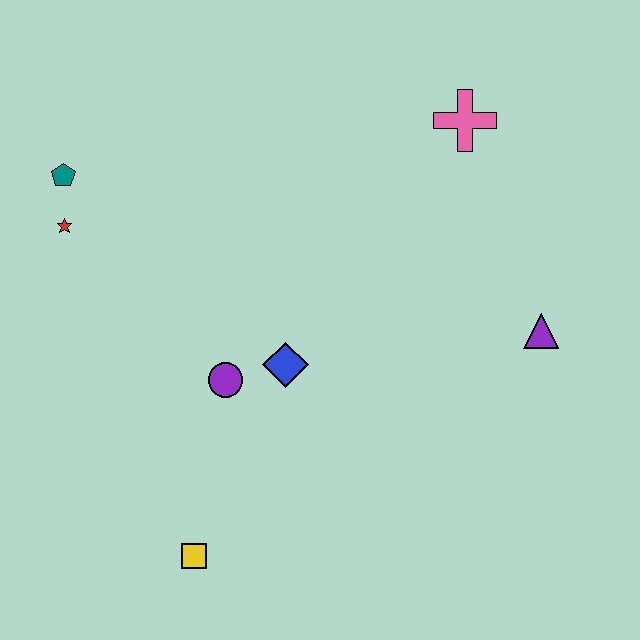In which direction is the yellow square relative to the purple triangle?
The yellow square is to the left of the purple triangle.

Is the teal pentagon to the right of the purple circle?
No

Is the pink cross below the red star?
No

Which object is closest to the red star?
The teal pentagon is closest to the red star.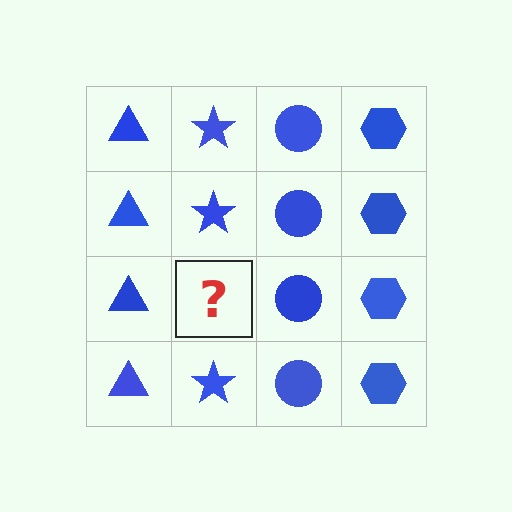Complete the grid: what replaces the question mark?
The question mark should be replaced with a blue star.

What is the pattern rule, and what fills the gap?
The rule is that each column has a consistent shape. The gap should be filled with a blue star.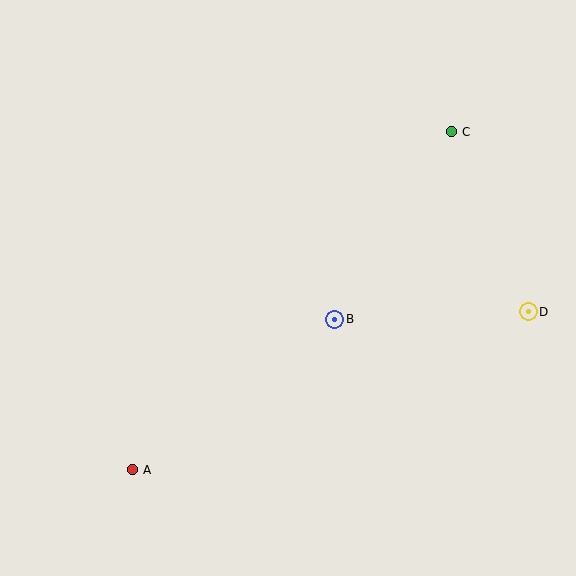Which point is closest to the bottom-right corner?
Point D is closest to the bottom-right corner.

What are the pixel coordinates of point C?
Point C is at (451, 132).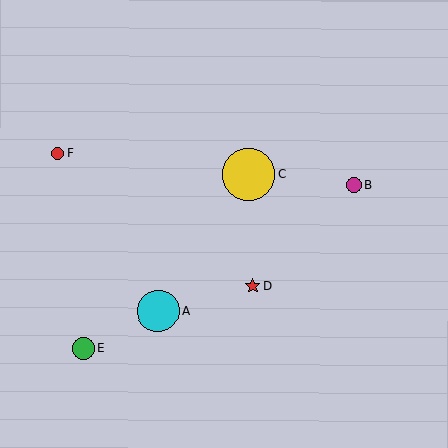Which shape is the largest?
The yellow circle (labeled C) is the largest.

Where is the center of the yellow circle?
The center of the yellow circle is at (249, 175).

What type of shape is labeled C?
Shape C is a yellow circle.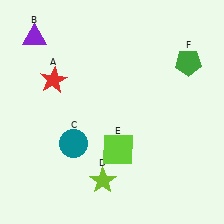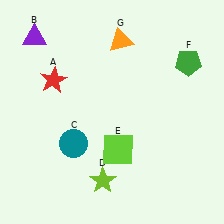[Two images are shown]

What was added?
An orange triangle (G) was added in Image 2.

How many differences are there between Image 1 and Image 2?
There is 1 difference between the two images.